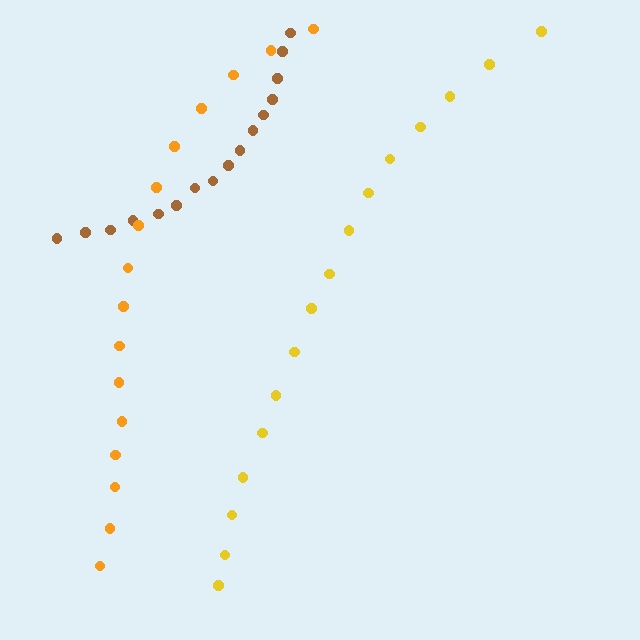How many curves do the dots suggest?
There are 3 distinct paths.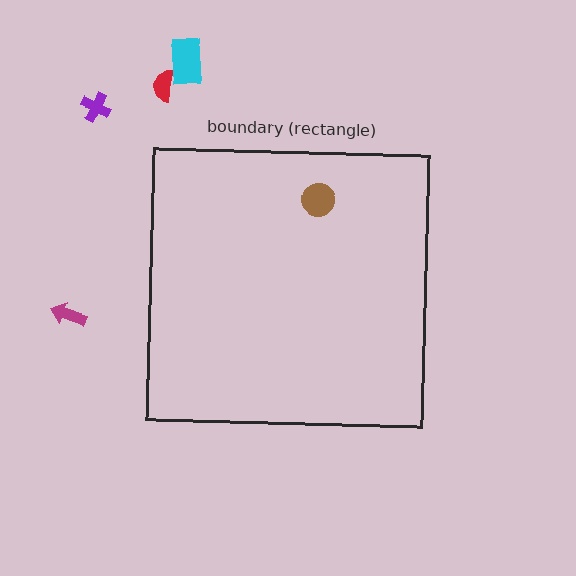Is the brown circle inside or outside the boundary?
Inside.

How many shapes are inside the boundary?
1 inside, 4 outside.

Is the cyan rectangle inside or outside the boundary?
Outside.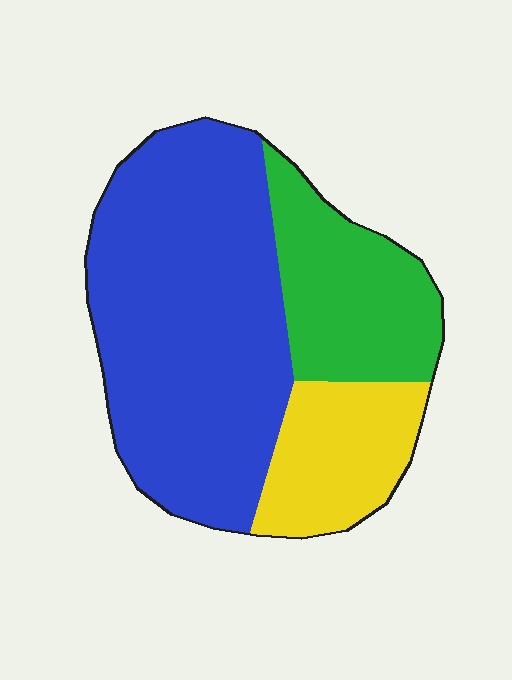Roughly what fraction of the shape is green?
Green covers 23% of the shape.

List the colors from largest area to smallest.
From largest to smallest: blue, green, yellow.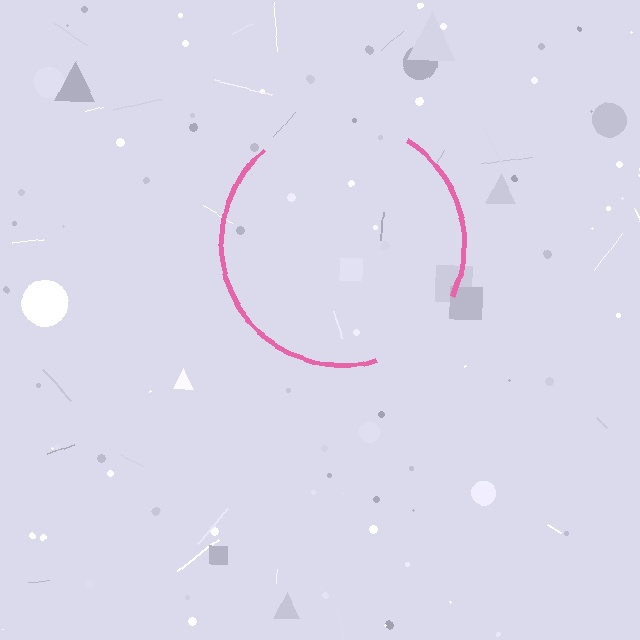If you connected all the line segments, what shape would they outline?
They would outline a circle.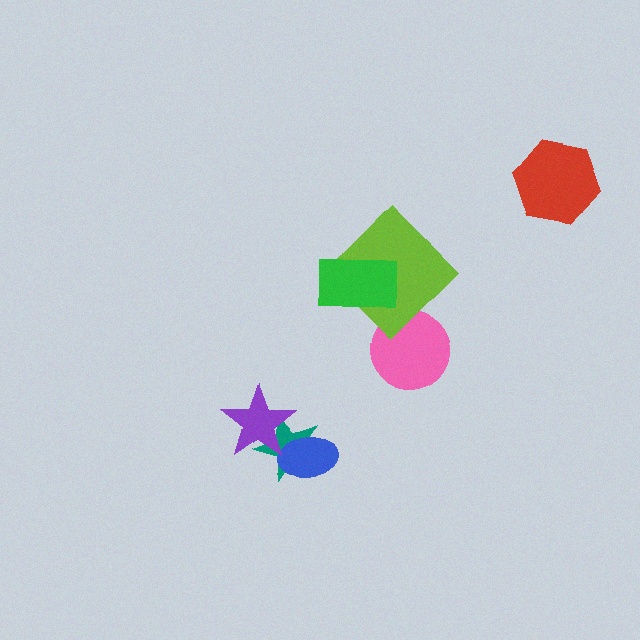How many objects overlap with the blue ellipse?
2 objects overlap with the blue ellipse.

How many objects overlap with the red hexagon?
0 objects overlap with the red hexagon.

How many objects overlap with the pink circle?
0 objects overlap with the pink circle.